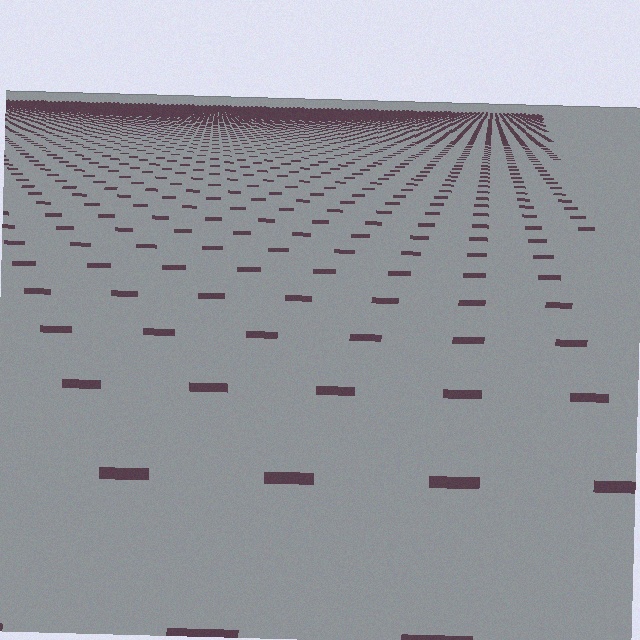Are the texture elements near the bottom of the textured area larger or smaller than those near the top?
Larger. Near the bottom, elements are closer to the viewer and appear at a bigger on-screen size.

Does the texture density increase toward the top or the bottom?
Density increases toward the top.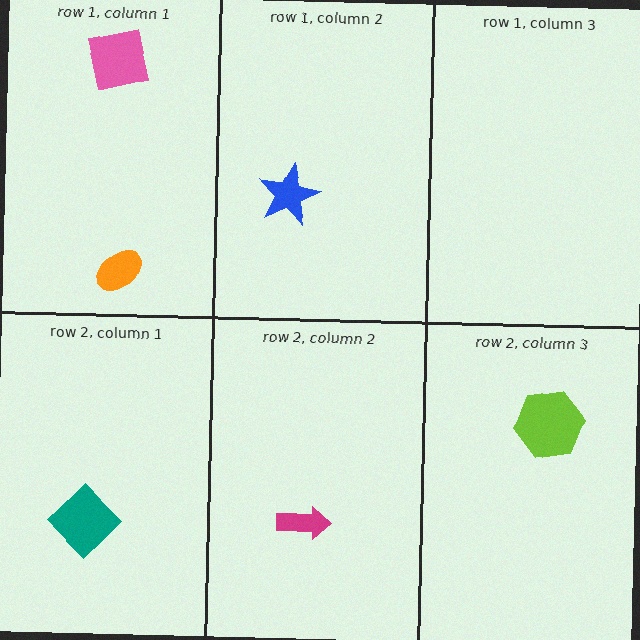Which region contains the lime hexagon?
The row 2, column 3 region.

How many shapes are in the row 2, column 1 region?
1.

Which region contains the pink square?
The row 1, column 1 region.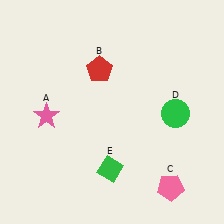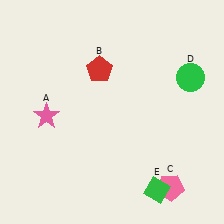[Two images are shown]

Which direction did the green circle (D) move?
The green circle (D) moved up.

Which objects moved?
The objects that moved are: the green circle (D), the green diamond (E).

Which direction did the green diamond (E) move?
The green diamond (E) moved right.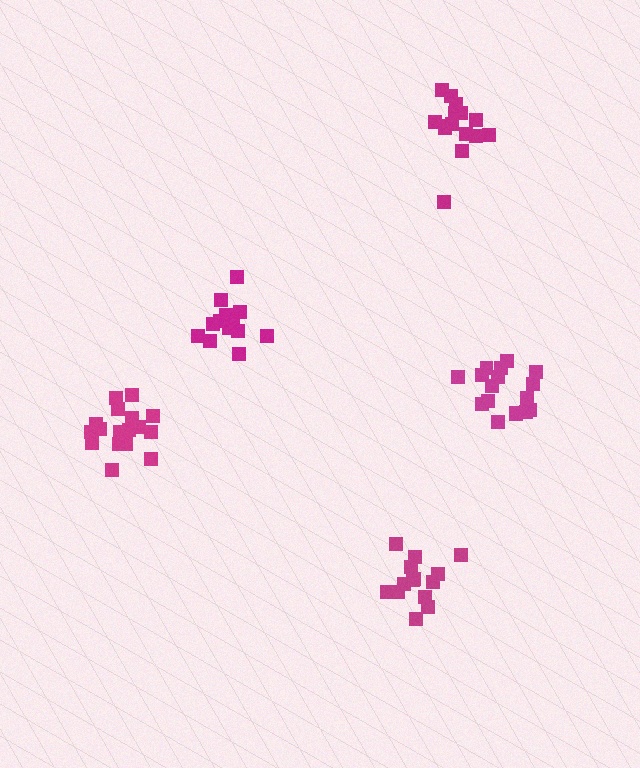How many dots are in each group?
Group 1: 17 dots, Group 2: 14 dots, Group 3: 13 dots, Group 4: 17 dots, Group 5: 15 dots (76 total).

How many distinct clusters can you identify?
There are 5 distinct clusters.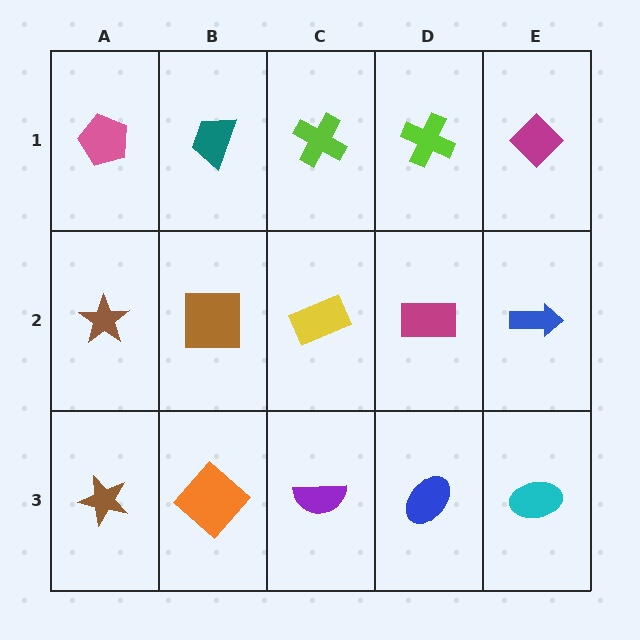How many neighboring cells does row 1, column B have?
3.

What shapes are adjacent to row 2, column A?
A pink pentagon (row 1, column A), a brown star (row 3, column A), a brown square (row 2, column B).